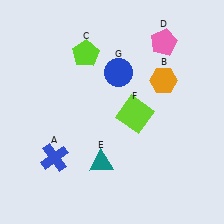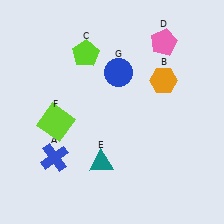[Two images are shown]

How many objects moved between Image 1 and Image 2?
1 object moved between the two images.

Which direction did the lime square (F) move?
The lime square (F) moved left.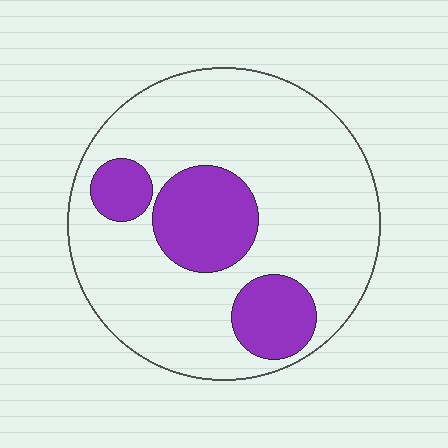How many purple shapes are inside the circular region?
3.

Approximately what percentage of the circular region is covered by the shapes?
Approximately 25%.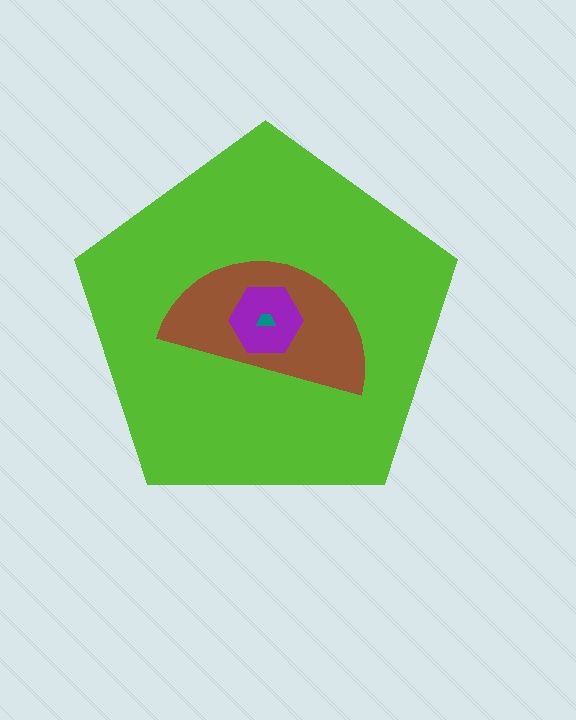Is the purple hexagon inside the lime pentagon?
Yes.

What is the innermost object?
The teal trapezoid.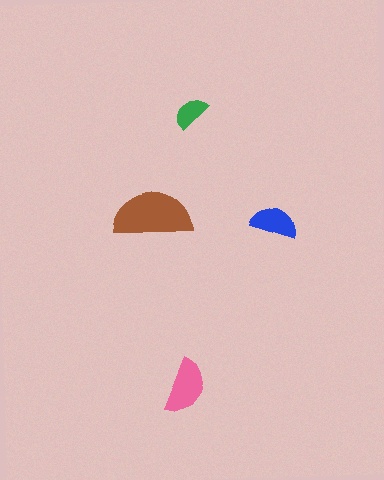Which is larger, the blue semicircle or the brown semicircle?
The brown one.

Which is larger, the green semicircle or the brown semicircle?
The brown one.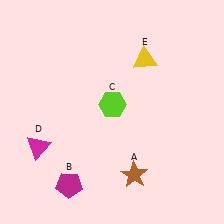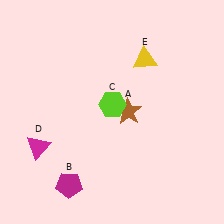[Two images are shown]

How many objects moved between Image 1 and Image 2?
1 object moved between the two images.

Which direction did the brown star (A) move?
The brown star (A) moved up.